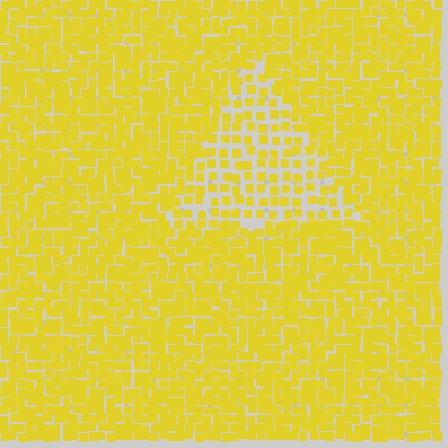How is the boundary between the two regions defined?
The boundary is defined by a change in element density (approximately 1.9x ratio). All elements are the same color, size, and shape.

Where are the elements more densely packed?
The elements are more densely packed outside the triangle boundary.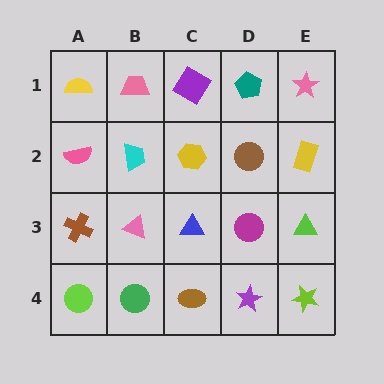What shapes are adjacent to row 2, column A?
A yellow semicircle (row 1, column A), a brown cross (row 3, column A), a cyan trapezoid (row 2, column B).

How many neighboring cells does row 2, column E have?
3.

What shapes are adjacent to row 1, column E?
A yellow rectangle (row 2, column E), a teal pentagon (row 1, column D).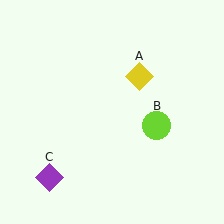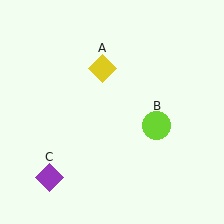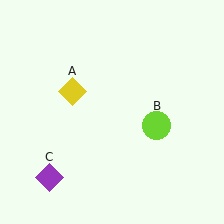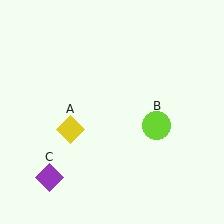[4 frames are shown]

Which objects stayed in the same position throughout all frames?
Lime circle (object B) and purple diamond (object C) remained stationary.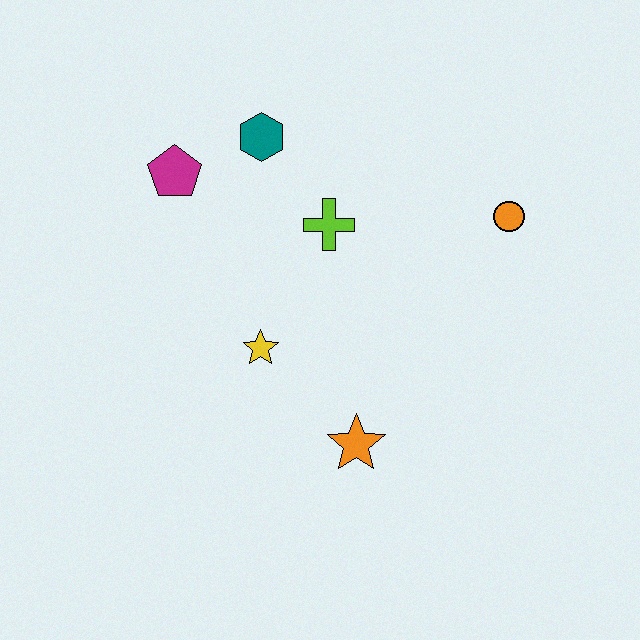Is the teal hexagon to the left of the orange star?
Yes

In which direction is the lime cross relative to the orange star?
The lime cross is above the orange star.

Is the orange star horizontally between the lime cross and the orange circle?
Yes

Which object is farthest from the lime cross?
The orange star is farthest from the lime cross.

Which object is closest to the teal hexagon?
The magenta pentagon is closest to the teal hexagon.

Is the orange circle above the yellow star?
Yes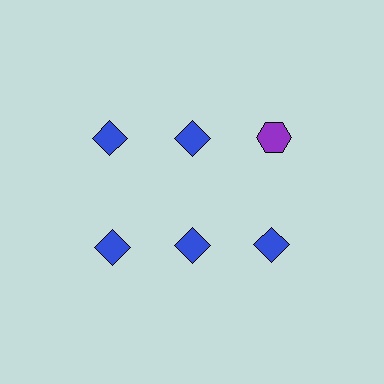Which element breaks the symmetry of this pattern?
The purple hexagon in the top row, center column breaks the symmetry. All other shapes are blue diamonds.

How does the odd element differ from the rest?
It differs in both color (purple instead of blue) and shape (hexagon instead of diamond).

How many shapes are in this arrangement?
There are 6 shapes arranged in a grid pattern.